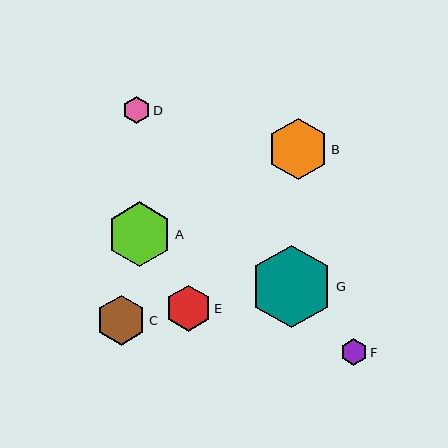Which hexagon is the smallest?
Hexagon F is the smallest with a size of approximately 26 pixels.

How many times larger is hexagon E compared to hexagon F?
Hexagon E is approximately 1.8 times the size of hexagon F.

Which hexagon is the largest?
Hexagon G is the largest with a size of approximately 82 pixels.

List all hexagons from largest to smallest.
From largest to smallest: G, A, B, C, E, D, F.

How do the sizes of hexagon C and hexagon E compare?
Hexagon C and hexagon E are approximately the same size.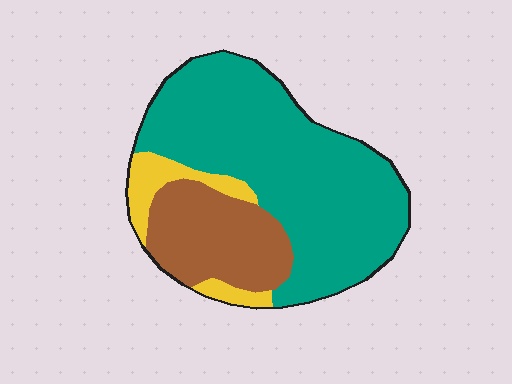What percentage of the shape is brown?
Brown covers 24% of the shape.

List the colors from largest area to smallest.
From largest to smallest: teal, brown, yellow.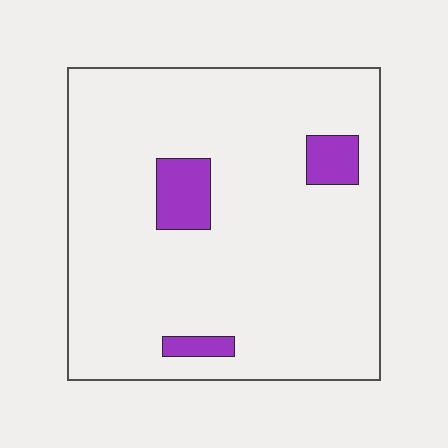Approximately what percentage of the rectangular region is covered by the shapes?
Approximately 10%.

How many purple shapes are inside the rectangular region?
3.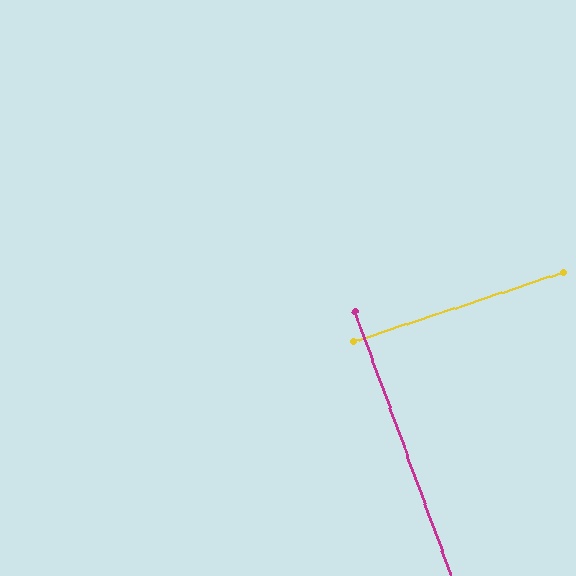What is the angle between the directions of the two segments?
Approximately 88 degrees.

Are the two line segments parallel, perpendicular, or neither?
Perpendicular — they meet at approximately 88°.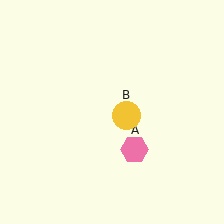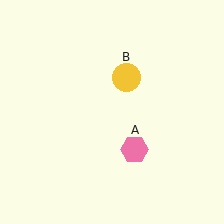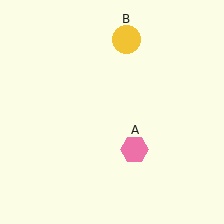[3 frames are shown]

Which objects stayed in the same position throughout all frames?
Pink hexagon (object A) remained stationary.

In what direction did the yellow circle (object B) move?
The yellow circle (object B) moved up.